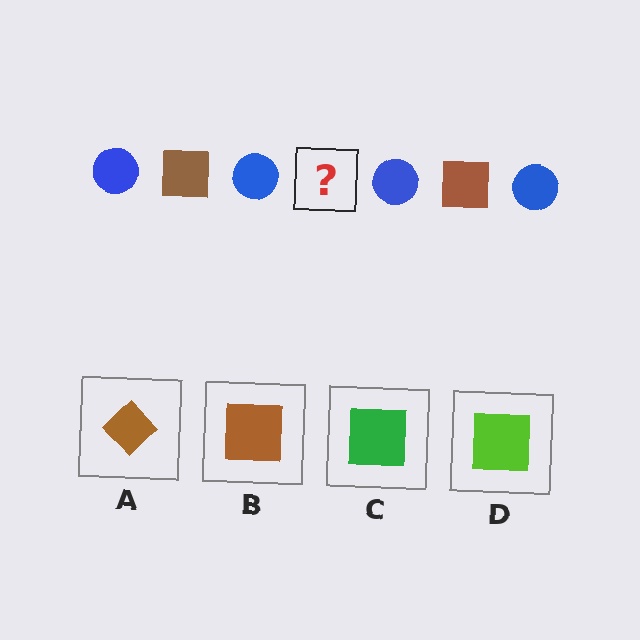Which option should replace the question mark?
Option B.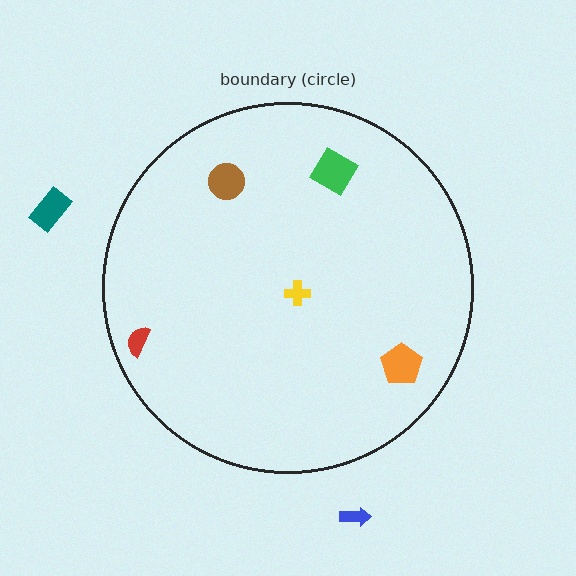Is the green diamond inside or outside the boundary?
Inside.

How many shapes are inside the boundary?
5 inside, 2 outside.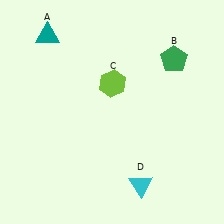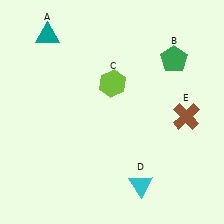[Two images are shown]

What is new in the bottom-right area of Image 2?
A brown cross (E) was added in the bottom-right area of Image 2.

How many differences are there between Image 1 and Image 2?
There is 1 difference between the two images.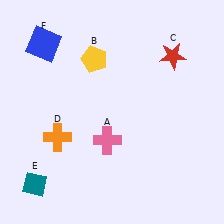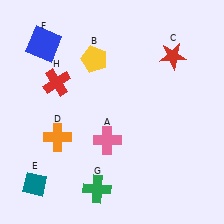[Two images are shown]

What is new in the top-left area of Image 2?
A red cross (H) was added in the top-left area of Image 2.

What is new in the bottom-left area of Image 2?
A green cross (G) was added in the bottom-left area of Image 2.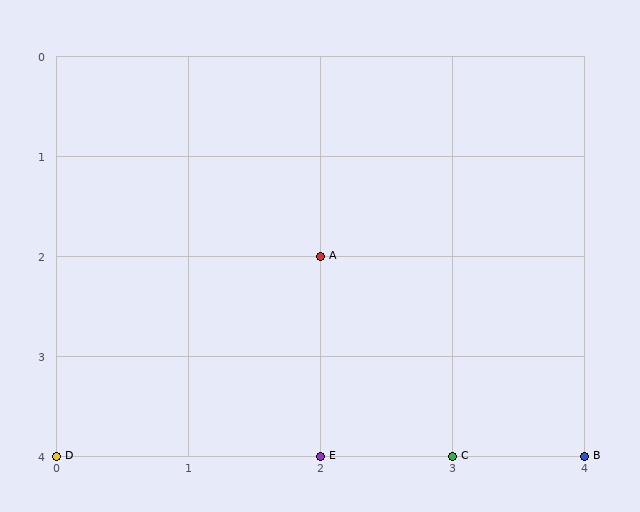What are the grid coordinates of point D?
Point D is at grid coordinates (0, 4).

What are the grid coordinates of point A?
Point A is at grid coordinates (2, 2).